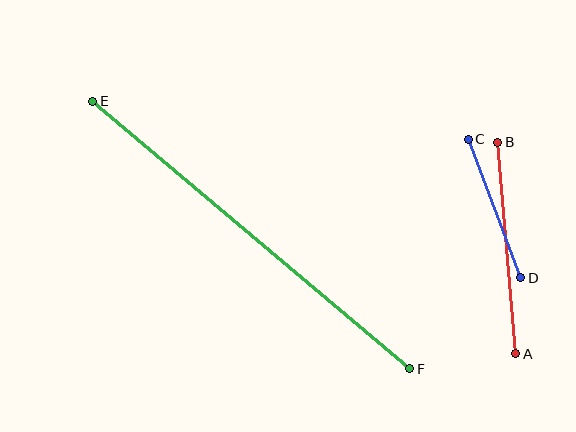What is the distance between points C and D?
The distance is approximately 148 pixels.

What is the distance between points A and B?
The distance is approximately 212 pixels.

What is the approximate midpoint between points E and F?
The midpoint is at approximately (251, 235) pixels.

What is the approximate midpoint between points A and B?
The midpoint is at approximately (507, 248) pixels.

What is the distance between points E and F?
The distance is approximately 415 pixels.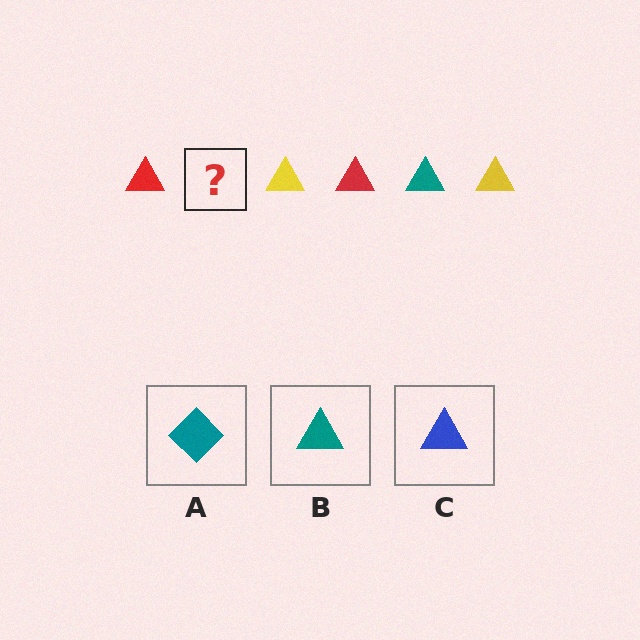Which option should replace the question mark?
Option B.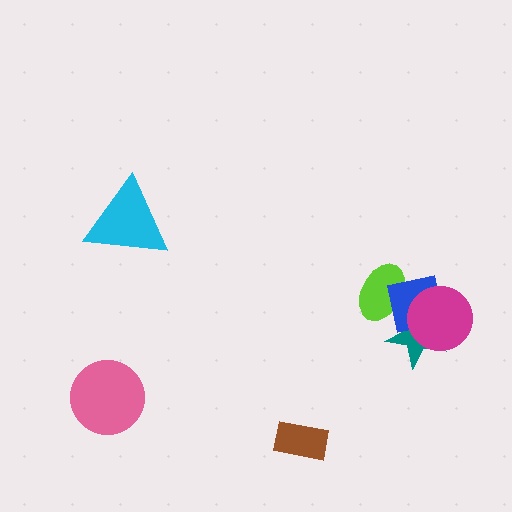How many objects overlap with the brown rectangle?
0 objects overlap with the brown rectangle.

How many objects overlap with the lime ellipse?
2 objects overlap with the lime ellipse.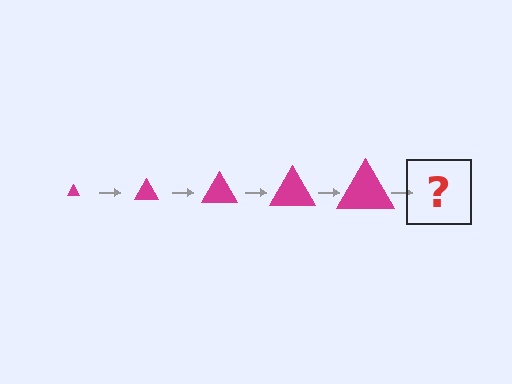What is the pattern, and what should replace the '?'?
The pattern is that the triangle gets progressively larger each step. The '?' should be a magenta triangle, larger than the previous one.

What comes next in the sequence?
The next element should be a magenta triangle, larger than the previous one.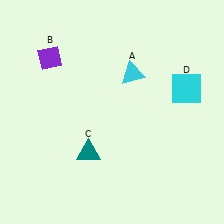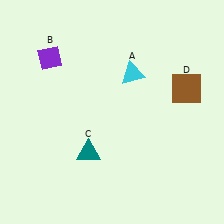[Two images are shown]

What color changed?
The square (D) changed from cyan in Image 1 to brown in Image 2.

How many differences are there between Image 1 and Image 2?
There is 1 difference between the two images.